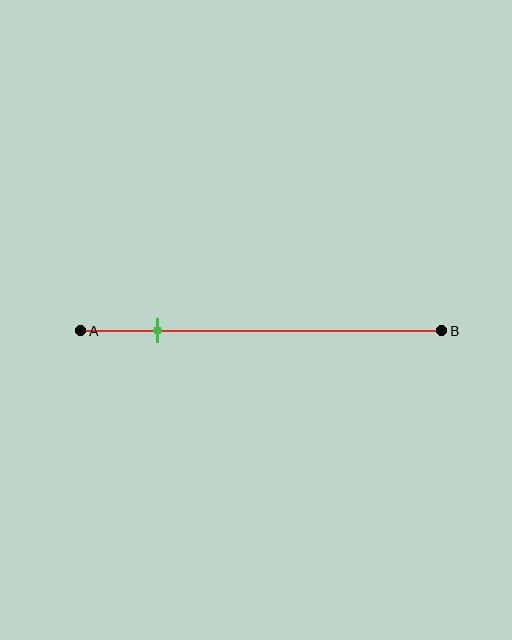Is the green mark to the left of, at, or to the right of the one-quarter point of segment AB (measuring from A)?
The green mark is to the left of the one-quarter point of segment AB.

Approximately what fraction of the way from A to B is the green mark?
The green mark is approximately 20% of the way from A to B.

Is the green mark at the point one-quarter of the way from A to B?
No, the mark is at about 20% from A, not at the 25% one-quarter point.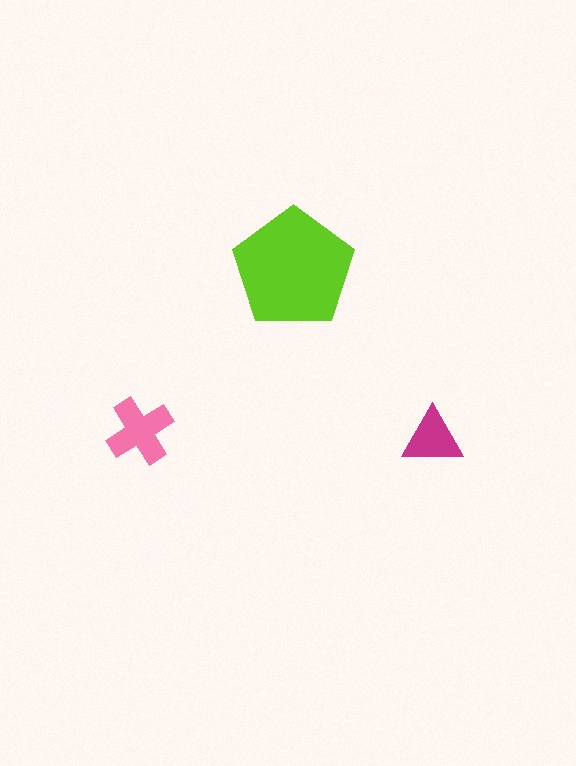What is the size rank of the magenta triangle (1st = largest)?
3rd.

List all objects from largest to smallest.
The lime pentagon, the pink cross, the magenta triangle.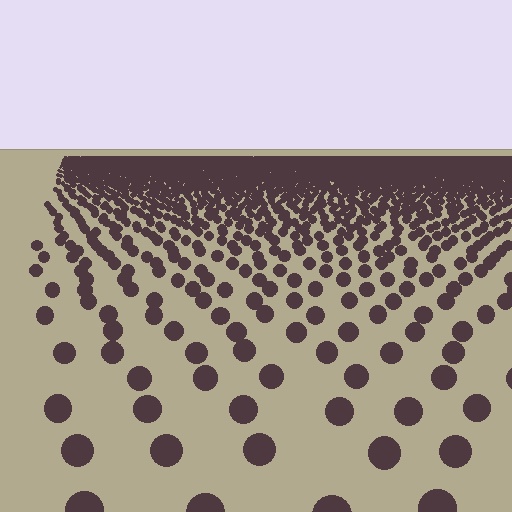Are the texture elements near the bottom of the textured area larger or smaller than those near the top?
Larger. Near the bottom, elements are closer to the viewer and appear at a bigger on-screen size.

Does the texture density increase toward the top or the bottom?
Density increases toward the top.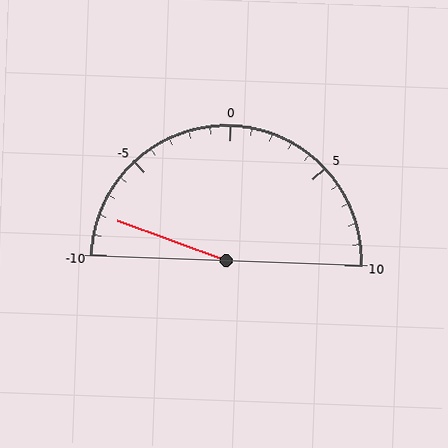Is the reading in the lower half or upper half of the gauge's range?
The reading is in the lower half of the range (-10 to 10).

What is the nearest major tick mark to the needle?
The nearest major tick mark is -10.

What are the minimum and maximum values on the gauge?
The gauge ranges from -10 to 10.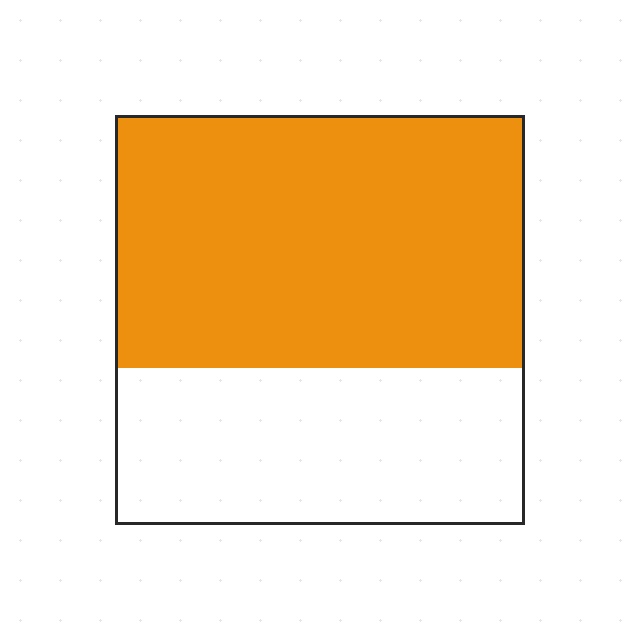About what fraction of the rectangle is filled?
About five eighths (5/8).